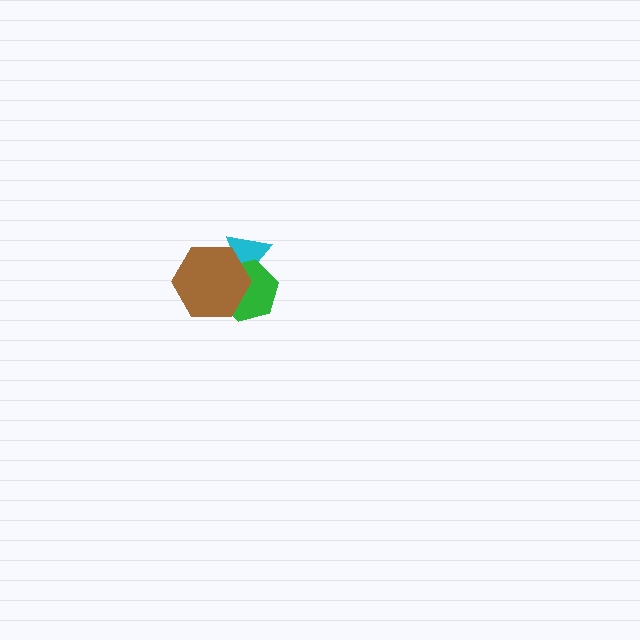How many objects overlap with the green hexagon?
2 objects overlap with the green hexagon.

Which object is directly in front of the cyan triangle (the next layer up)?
The green hexagon is directly in front of the cyan triangle.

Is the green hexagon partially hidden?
Yes, it is partially covered by another shape.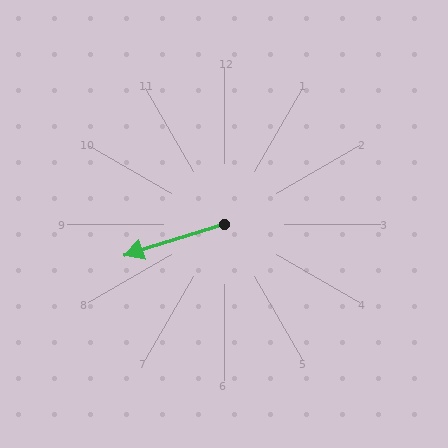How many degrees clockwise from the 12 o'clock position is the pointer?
Approximately 253 degrees.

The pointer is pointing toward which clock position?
Roughly 8 o'clock.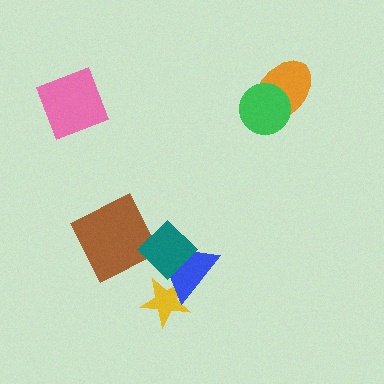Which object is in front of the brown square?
The teal diamond is in front of the brown square.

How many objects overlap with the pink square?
0 objects overlap with the pink square.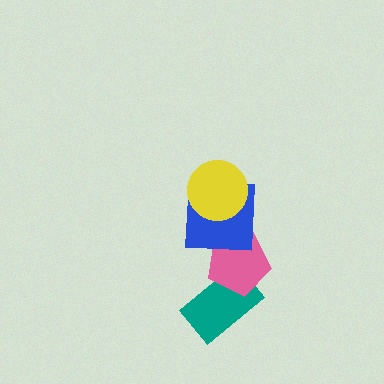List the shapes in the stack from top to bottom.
From top to bottom: the yellow circle, the blue square, the pink pentagon, the teal rectangle.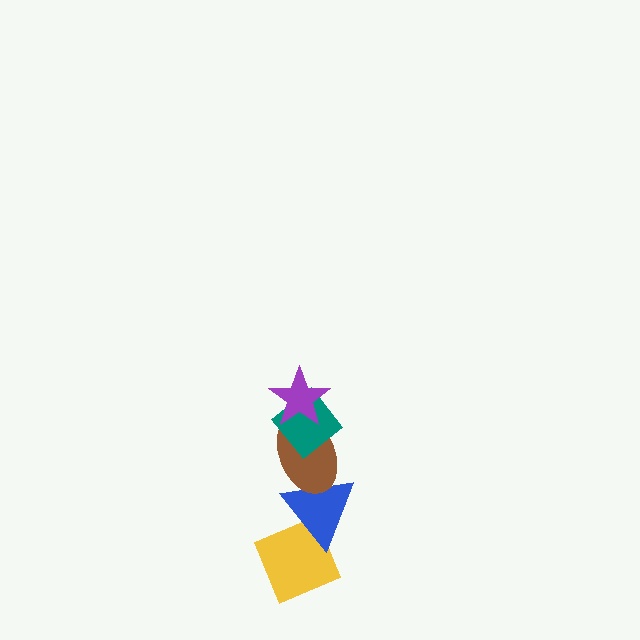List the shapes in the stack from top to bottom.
From top to bottom: the purple star, the teal diamond, the brown ellipse, the blue triangle, the yellow diamond.